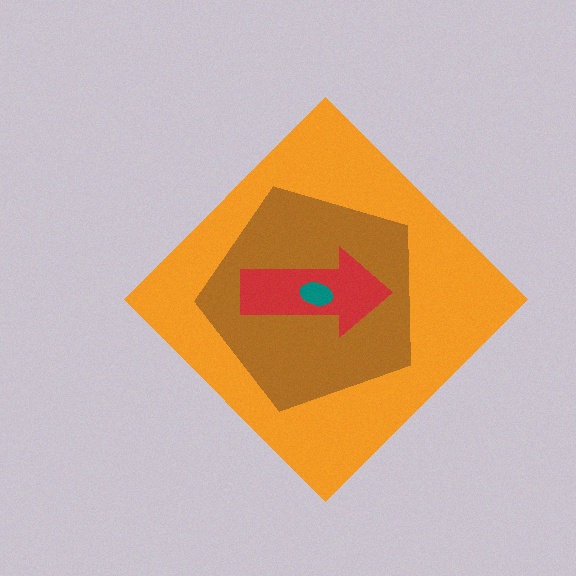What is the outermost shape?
The orange diamond.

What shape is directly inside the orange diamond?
The brown pentagon.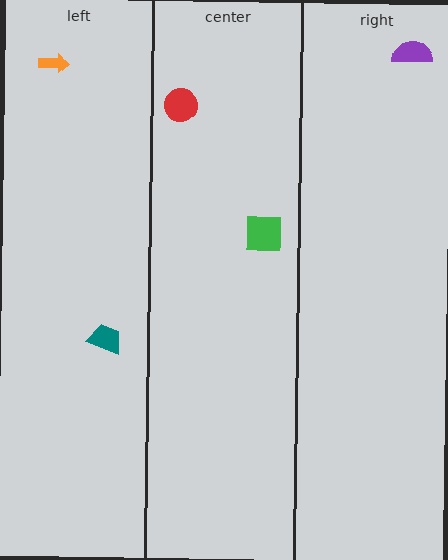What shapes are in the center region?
The green square, the red circle.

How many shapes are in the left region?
2.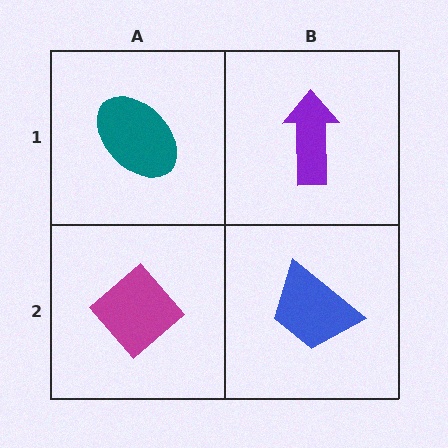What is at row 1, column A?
A teal ellipse.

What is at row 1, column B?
A purple arrow.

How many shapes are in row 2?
2 shapes.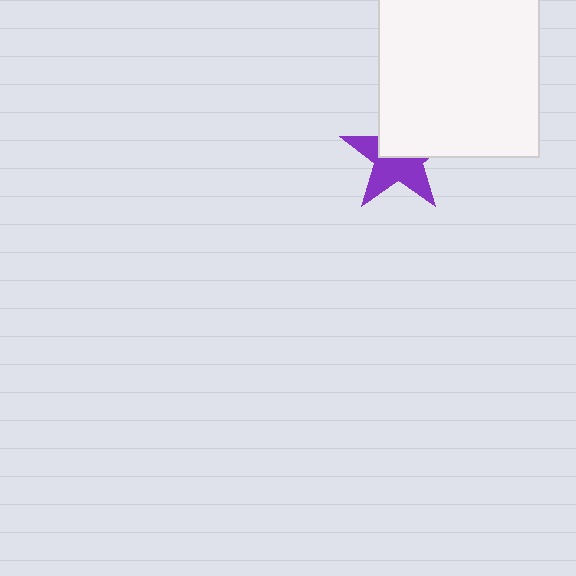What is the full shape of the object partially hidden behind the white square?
The partially hidden object is a purple star.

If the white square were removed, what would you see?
You would see the complete purple star.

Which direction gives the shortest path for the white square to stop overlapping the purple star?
Moving toward the upper-right gives the shortest separation.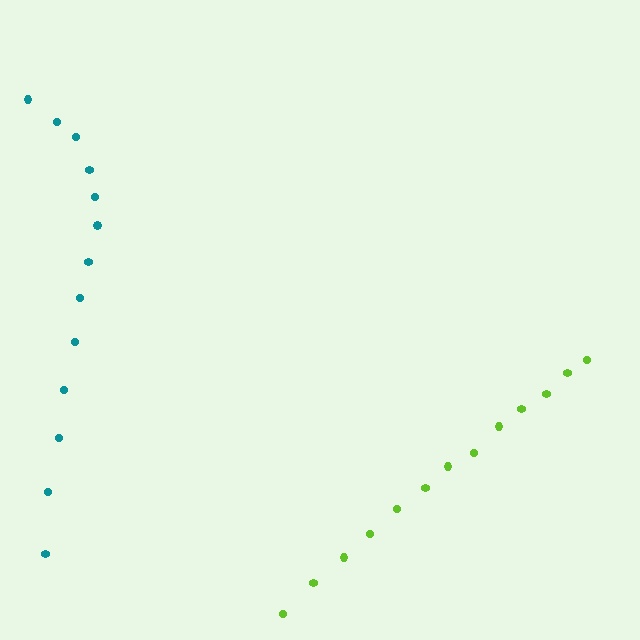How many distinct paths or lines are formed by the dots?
There are 2 distinct paths.